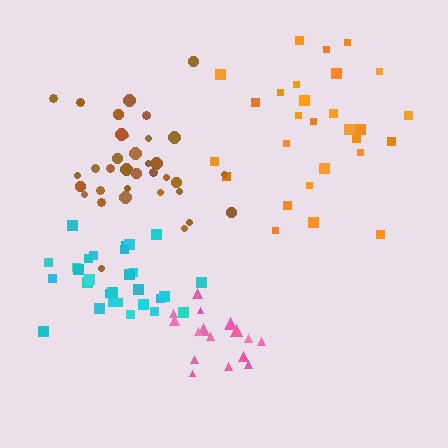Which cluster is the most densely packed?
Cyan.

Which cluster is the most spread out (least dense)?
Orange.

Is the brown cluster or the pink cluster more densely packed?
Pink.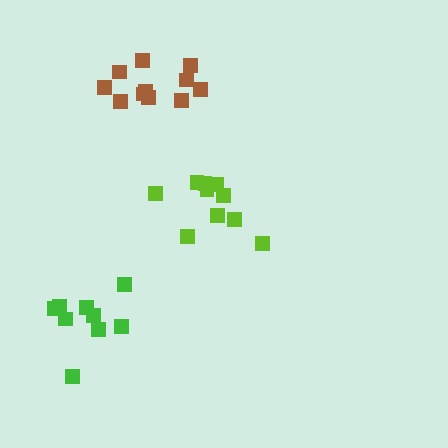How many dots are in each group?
Group 1: 9 dots, Group 2: 10 dots, Group 3: 11 dots (30 total).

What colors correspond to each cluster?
The clusters are colored: green, lime, brown.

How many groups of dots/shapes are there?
There are 3 groups.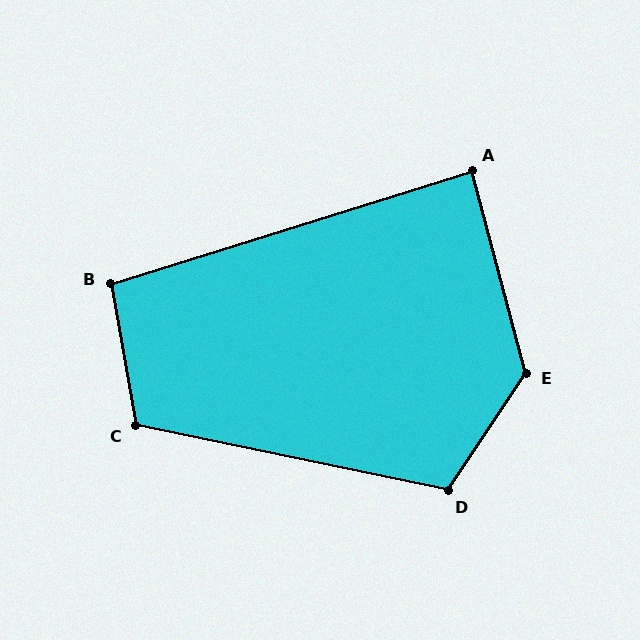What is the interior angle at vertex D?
Approximately 112 degrees (obtuse).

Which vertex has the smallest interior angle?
A, at approximately 88 degrees.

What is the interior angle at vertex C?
Approximately 112 degrees (obtuse).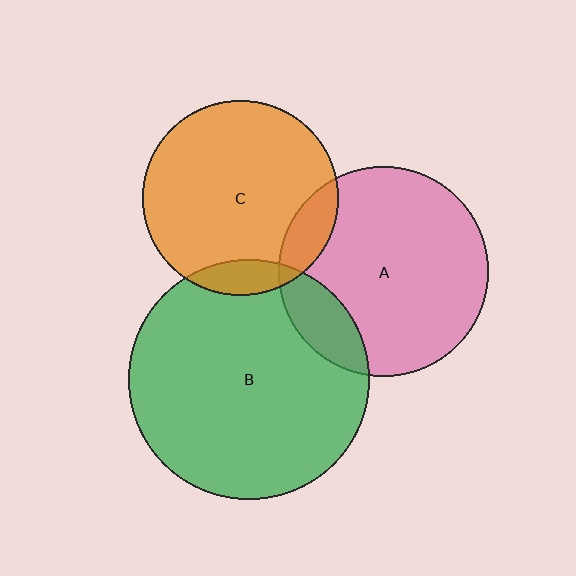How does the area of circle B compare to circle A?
Approximately 1.3 times.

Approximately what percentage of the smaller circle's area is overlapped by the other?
Approximately 15%.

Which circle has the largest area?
Circle B (green).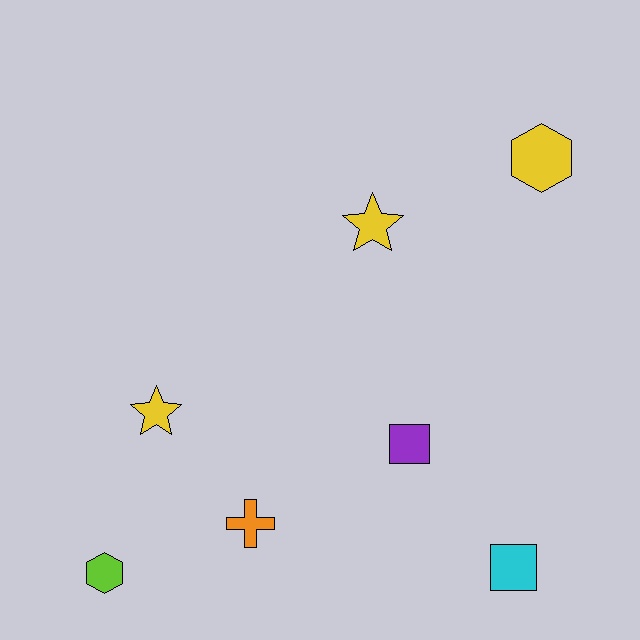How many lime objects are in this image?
There is 1 lime object.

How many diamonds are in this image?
There are no diamonds.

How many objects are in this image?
There are 7 objects.